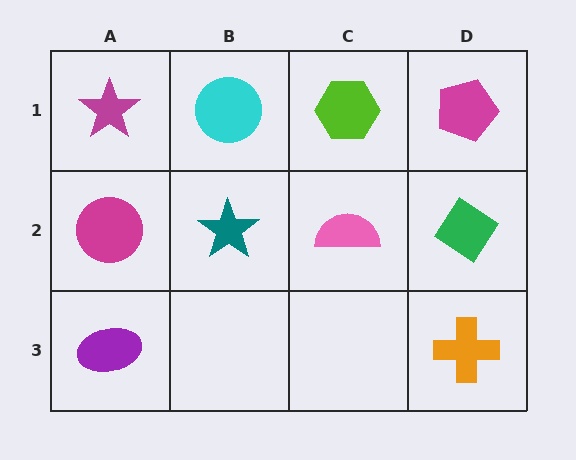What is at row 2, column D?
A green diamond.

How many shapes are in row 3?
2 shapes.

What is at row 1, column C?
A lime hexagon.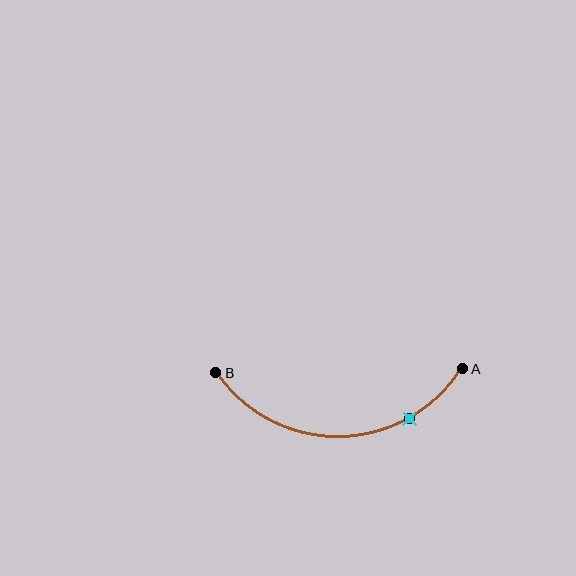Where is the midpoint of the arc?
The arc midpoint is the point on the curve farthest from the straight line joining A and B. It sits below that line.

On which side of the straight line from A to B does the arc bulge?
The arc bulges below the straight line connecting A and B.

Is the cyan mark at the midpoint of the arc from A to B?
No. The cyan mark lies on the arc but is closer to endpoint A. The arc midpoint would be at the point on the curve equidistant along the arc from both A and B.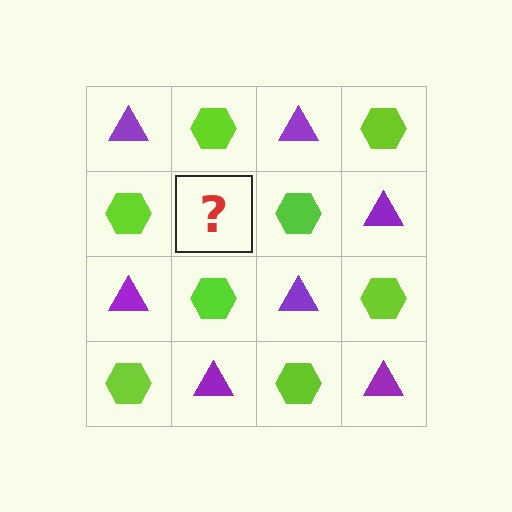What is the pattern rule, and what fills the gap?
The rule is that it alternates purple triangle and lime hexagon in a checkerboard pattern. The gap should be filled with a purple triangle.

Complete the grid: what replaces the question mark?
The question mark should be replaced with a purple triangle.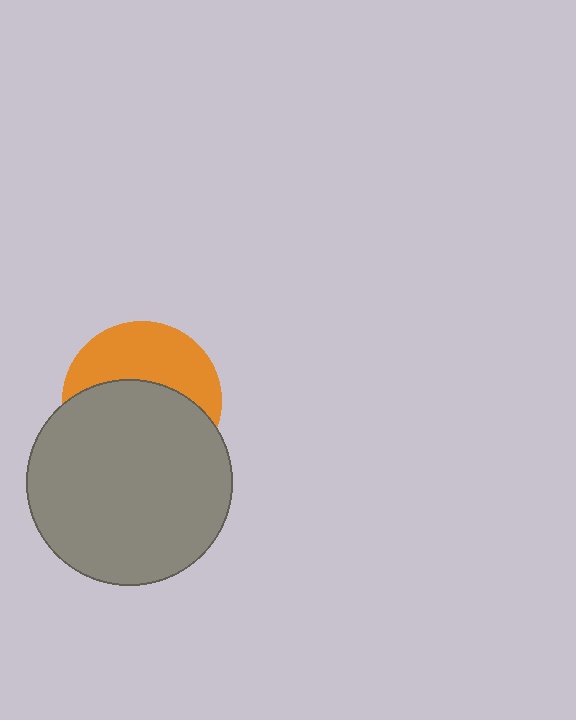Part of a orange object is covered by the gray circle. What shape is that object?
It is a circle.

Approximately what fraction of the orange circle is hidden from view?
Roughly 58% of the orange circle is hidden behind the gray circle.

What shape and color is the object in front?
The object in front is a gray circle.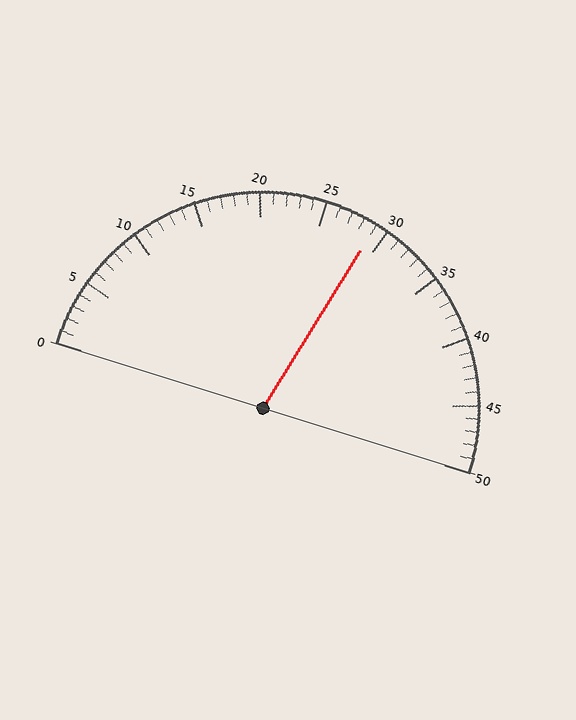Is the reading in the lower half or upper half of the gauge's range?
The reading is in the upper half of the range (0 to 50).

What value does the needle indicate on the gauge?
The needle indicates approximately 29.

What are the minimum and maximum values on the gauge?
The gauge ranges from 0 to 50.